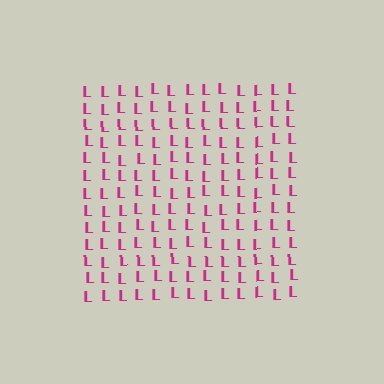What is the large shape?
The large shape is a square.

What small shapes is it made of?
It is made of small letter L's.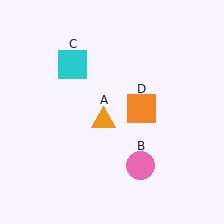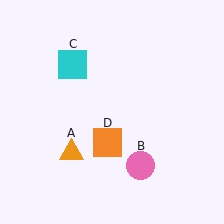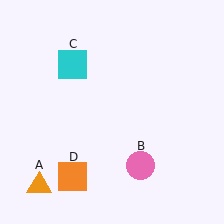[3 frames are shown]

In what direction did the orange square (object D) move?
The orange square (object D) moved down and to the left.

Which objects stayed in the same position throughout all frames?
Pink circle (object B) and cyan square (object C) remained stationary.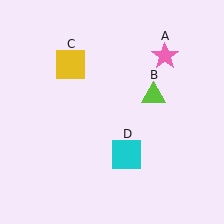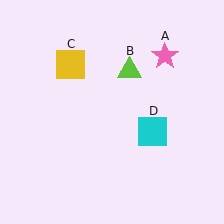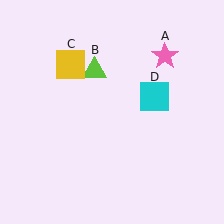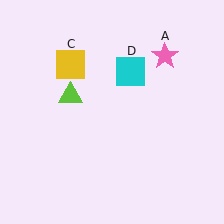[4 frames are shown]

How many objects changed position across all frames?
2 objects changed position: lime triangle (object B), cyan square (object D).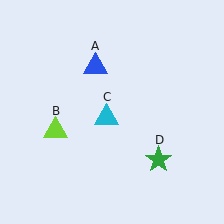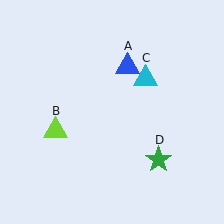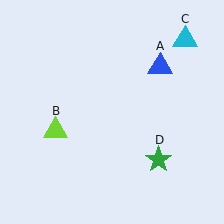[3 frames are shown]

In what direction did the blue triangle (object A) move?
The blue triangle (object A) moved right.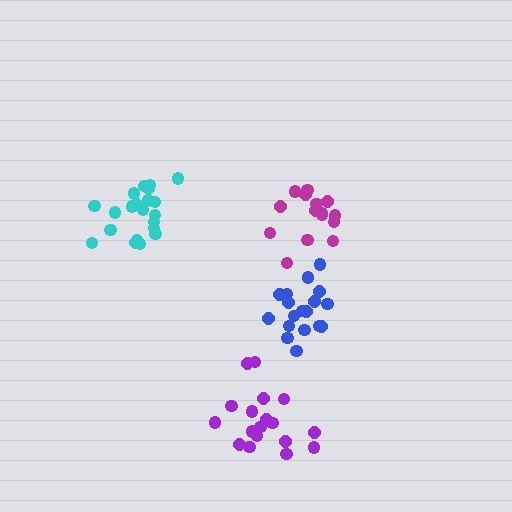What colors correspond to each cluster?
The clusters are colored: magenta, purple, cyan, blue.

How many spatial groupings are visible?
There are 4 spatial groupings.